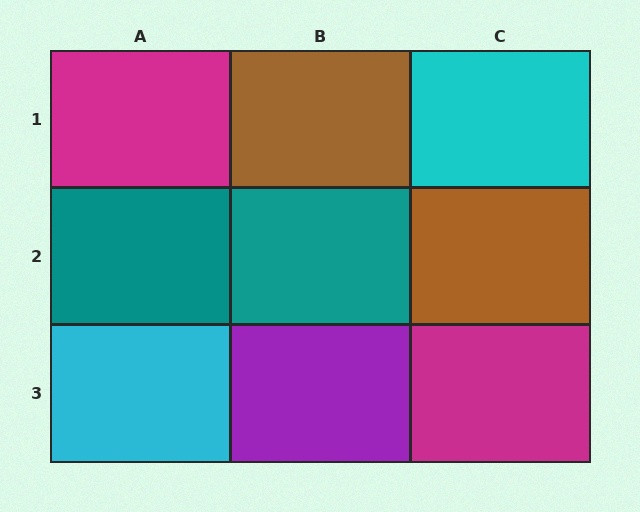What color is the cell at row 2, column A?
Teal.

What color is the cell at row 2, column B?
Teal.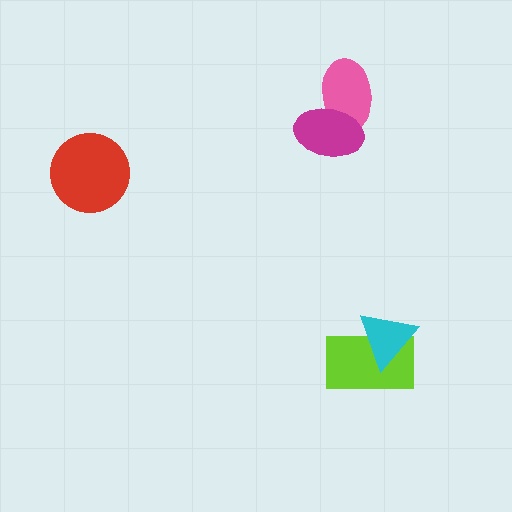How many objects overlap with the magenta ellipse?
1 object overlaps with the magenta ellipse.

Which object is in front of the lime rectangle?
The cyan triangle is in front of the lime rectangle.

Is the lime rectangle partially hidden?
Yes, it is partially covered by another shape.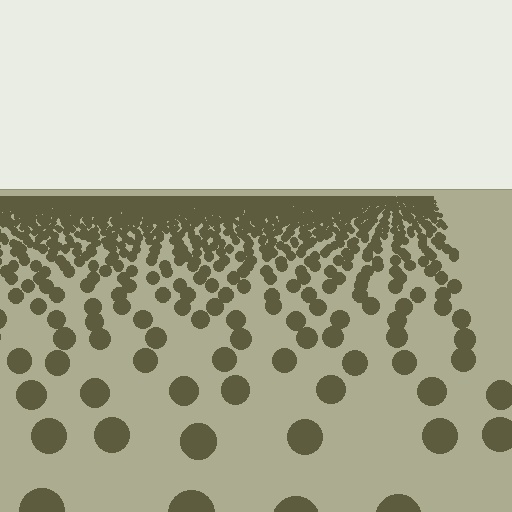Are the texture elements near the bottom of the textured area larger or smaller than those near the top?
Larger. Near the bottom, elements are closer to the viewer and appear at a bigger on-screen size.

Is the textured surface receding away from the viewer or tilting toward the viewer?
The surface is receding away from the viewer. Texture elements get smaller and denser toward the top.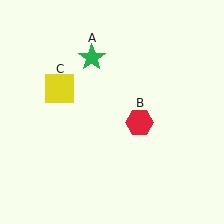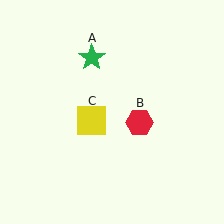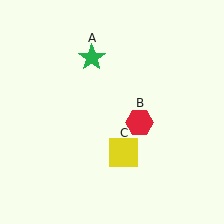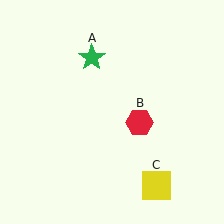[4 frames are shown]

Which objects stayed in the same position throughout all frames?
Green star (object A) and red hexagon (object B) remained stationary.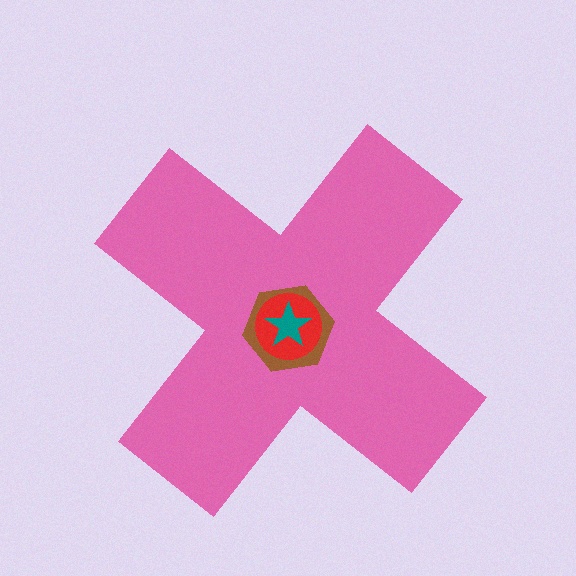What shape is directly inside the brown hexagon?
The red circle.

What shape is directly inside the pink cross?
The brown hexagon.